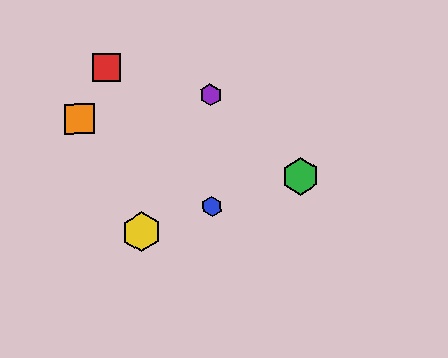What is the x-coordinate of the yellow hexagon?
The yellow hexagon is at x≈141.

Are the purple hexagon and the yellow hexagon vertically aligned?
No, the purple hexagon is at x≈210 and the yellow hexagon is at x≈141.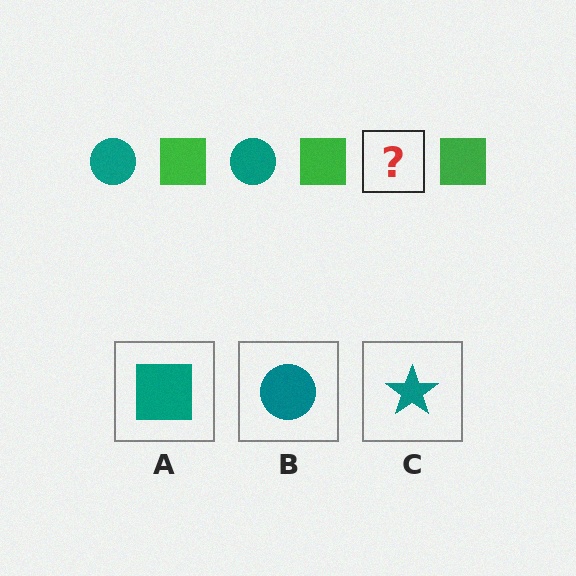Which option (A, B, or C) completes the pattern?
B.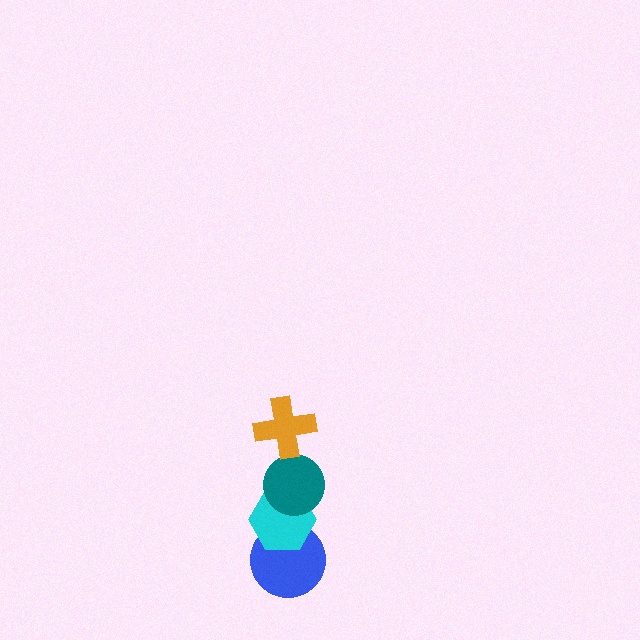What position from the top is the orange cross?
The orange cross is 1st from the top.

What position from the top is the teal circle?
The teal circle is 2nd from the top.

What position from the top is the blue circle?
The blue circle is 4th from the top.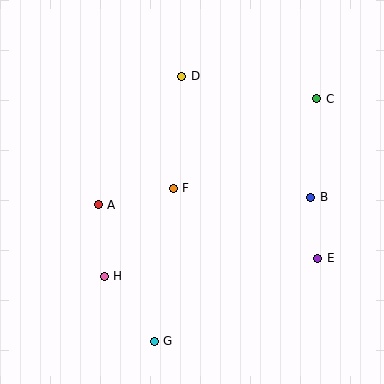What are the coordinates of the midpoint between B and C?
The midpoint between B and C is at (314, 148).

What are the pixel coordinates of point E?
Point E is at (318, 258).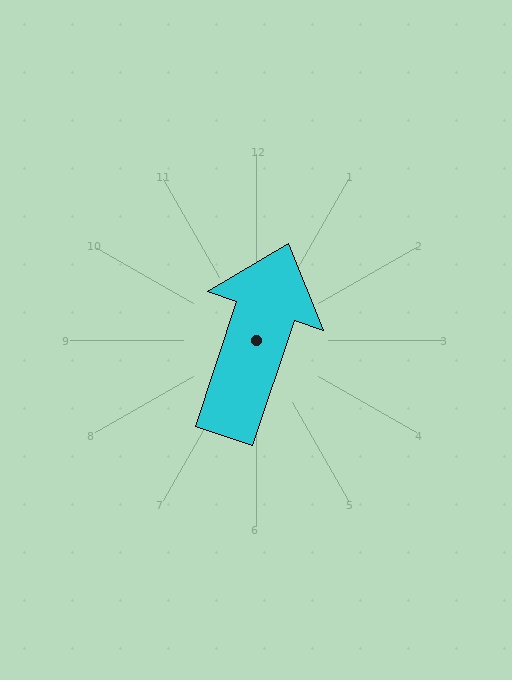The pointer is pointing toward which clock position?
Roughly 1 o'clock.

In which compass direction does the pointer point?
North.